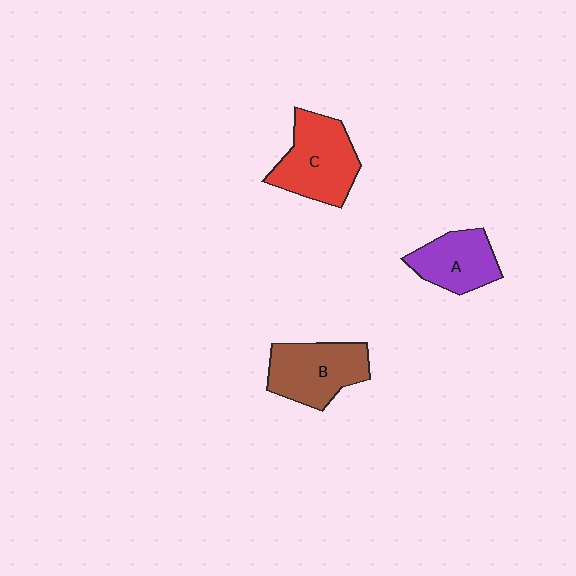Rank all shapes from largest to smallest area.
From largest to smallest: C (red), B (brown), A (purple).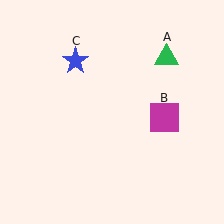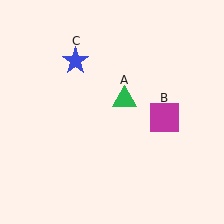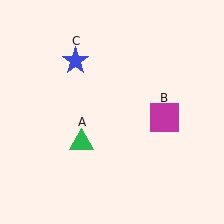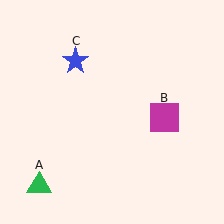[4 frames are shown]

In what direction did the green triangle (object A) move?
The green triangle (object A) moved down and to the left.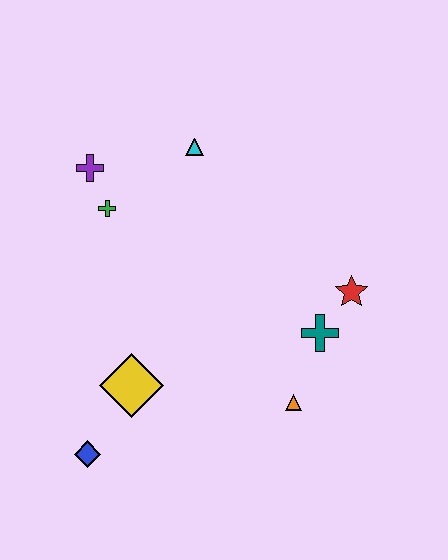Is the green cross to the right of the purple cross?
Yes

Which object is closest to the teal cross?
The red star is closest to the teal cross.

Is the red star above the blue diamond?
Yes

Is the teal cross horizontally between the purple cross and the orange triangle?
No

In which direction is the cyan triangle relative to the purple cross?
The cyan triangle is to the right of the purple cross.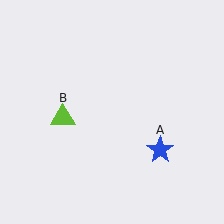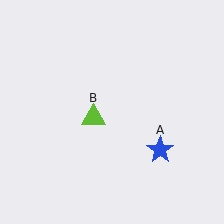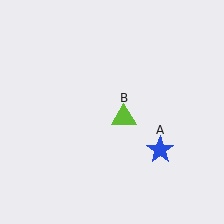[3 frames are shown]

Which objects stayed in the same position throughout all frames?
Blue star (object A) remained stationary.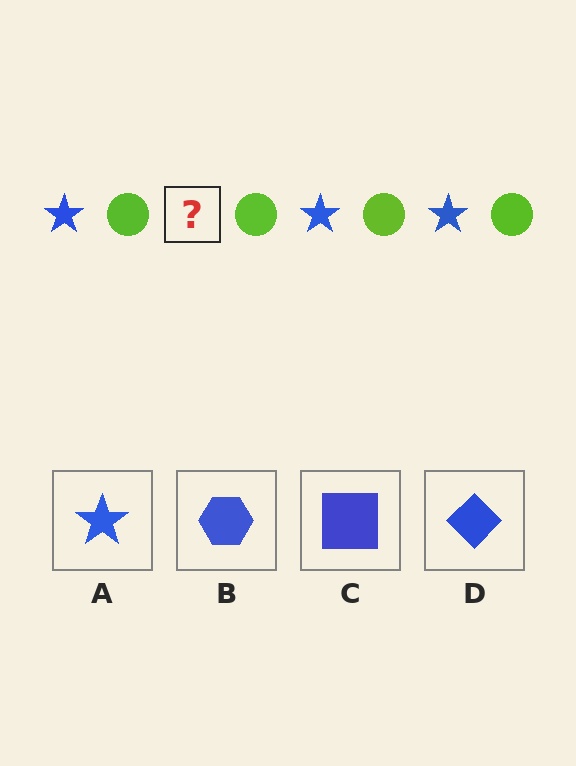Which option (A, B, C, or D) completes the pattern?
A.